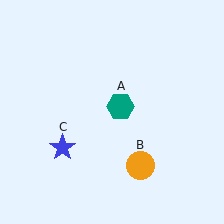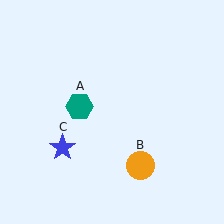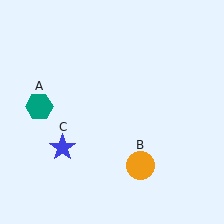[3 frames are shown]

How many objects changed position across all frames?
1 object changed position: teal hexagon (object A).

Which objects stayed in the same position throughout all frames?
Orange circle (object B) and blue star (object C) remained stationary.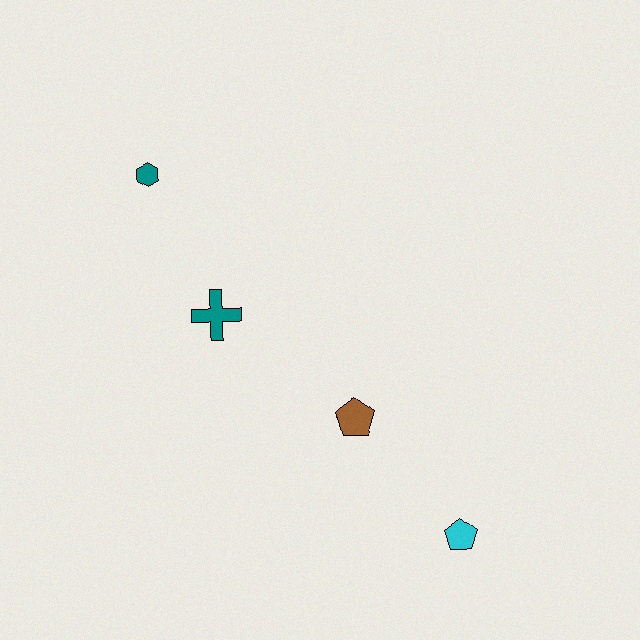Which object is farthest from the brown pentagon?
The teal hexagon is farthest from the brown pentagon.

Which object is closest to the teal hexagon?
The teal cross is closest to the teal hexagon.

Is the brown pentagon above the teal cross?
No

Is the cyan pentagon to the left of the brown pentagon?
No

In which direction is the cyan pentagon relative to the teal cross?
The cyan pentagon is to the right of the teal cross.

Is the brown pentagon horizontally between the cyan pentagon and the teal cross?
Yes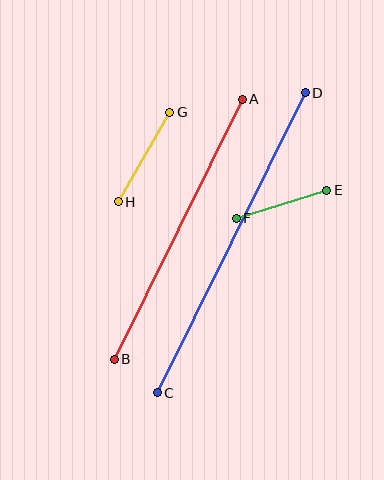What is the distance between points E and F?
The distance is approximately 95 pixels.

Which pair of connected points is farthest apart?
Points C and D are farthest apart.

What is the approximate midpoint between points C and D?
The midpoint is at approximately (231, 243) pixels.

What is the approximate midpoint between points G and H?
The midpoint is at approximately (144, 157) pixels.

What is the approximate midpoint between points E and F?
The midpoint is at approximately (282, 204) pixels.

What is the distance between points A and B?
The distance is approximately 290 pixels.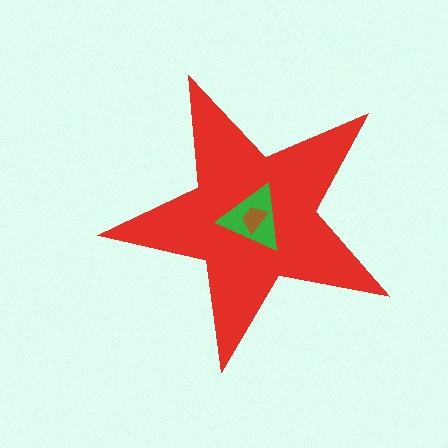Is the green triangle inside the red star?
Yes.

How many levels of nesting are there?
3.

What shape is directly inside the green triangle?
The brown trapezoid.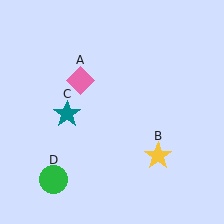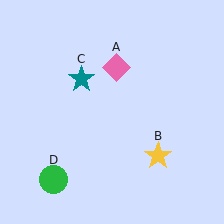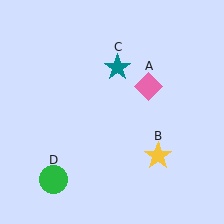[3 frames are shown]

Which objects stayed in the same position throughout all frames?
Yellow star (object B) and green circle (object D) remained stationary.